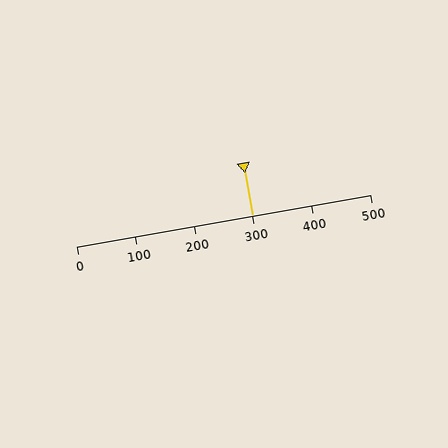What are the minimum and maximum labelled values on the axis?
The axis runs from 0 to 500.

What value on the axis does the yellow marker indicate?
The marker indicates approximately 300.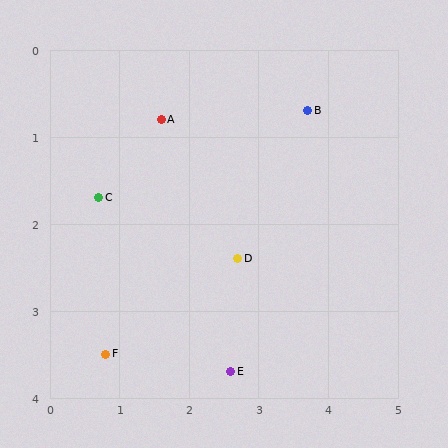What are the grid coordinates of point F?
Point F is at approximately (0.8, 3.5).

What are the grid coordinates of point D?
Point D is at approximately (2.7, 2.4).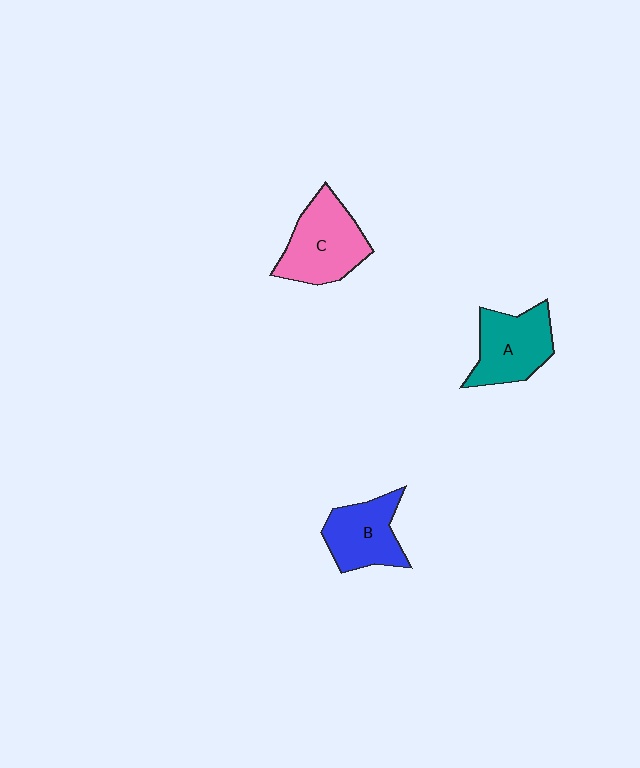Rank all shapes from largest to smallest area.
From largest to smallest: C (pink), A (teal), B (blue).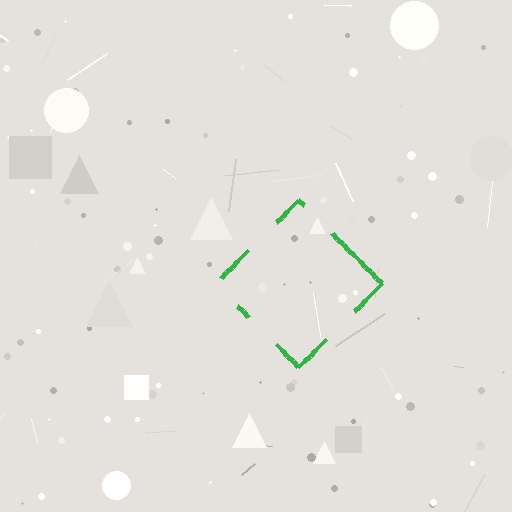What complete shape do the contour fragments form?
The contour fragments form a diamond.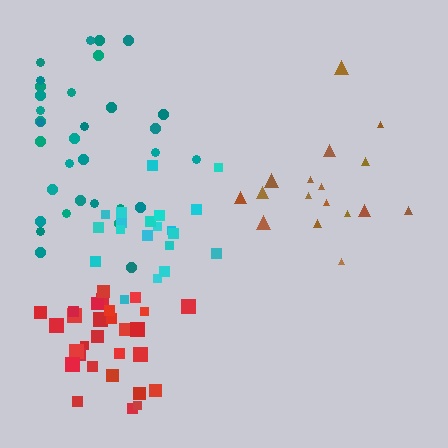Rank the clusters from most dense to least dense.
red, cyan, teal, brown.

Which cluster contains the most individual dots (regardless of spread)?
Teal (33).